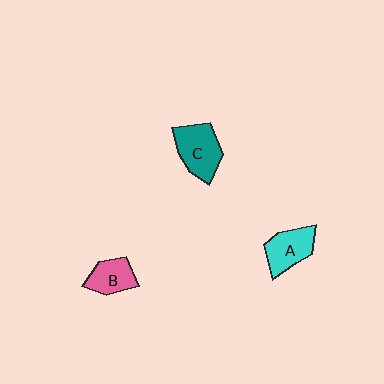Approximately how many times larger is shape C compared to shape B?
Approximately 1.4 times.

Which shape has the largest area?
Shape C (teal).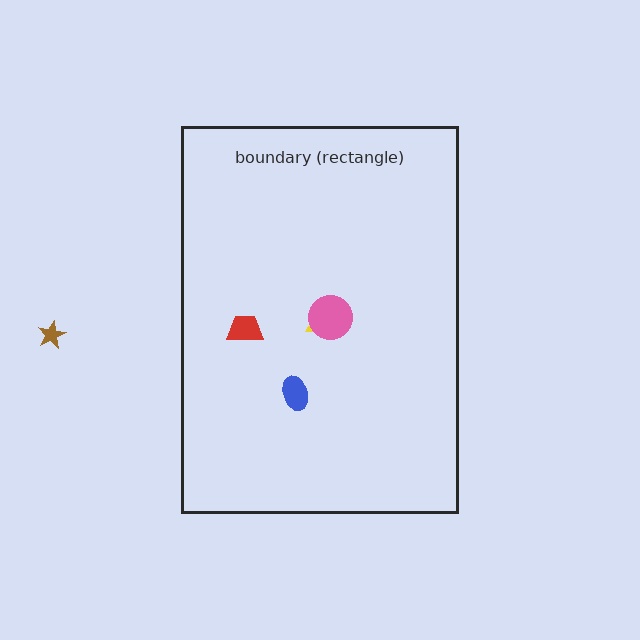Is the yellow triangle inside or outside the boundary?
Inside.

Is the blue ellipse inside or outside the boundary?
Inside.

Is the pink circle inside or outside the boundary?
Inside.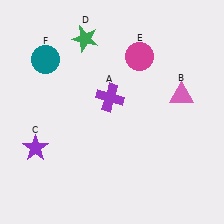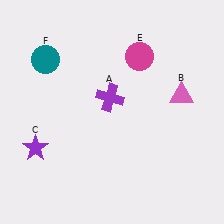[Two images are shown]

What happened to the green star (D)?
The green star (D) was removed in Image 2. It was in the top-left area of Image 1.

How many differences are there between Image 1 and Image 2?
There is 1 difference between the two images.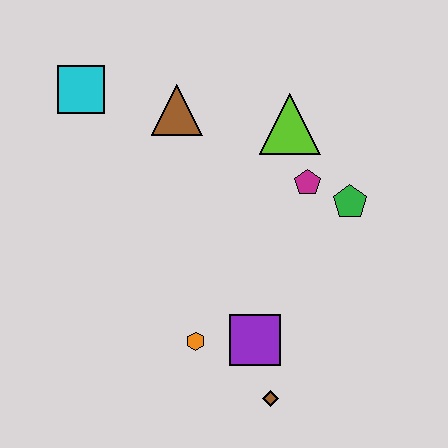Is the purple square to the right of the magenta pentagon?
No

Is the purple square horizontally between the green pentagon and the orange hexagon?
Yes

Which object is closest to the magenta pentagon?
The green pentagon is closest to the magenta pentagon.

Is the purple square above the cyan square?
No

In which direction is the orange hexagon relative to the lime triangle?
The orange hexagon is below the lime triangle.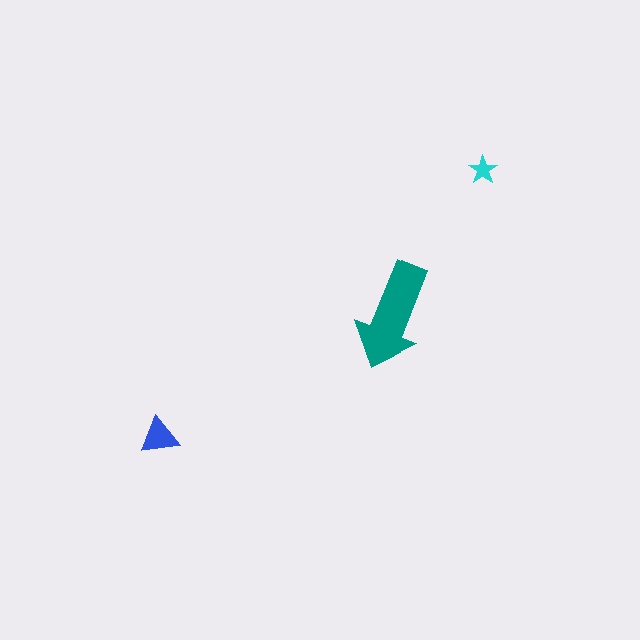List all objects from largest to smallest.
The teal arrow, the blue triangle, the cyan star.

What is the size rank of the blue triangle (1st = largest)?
2nd.